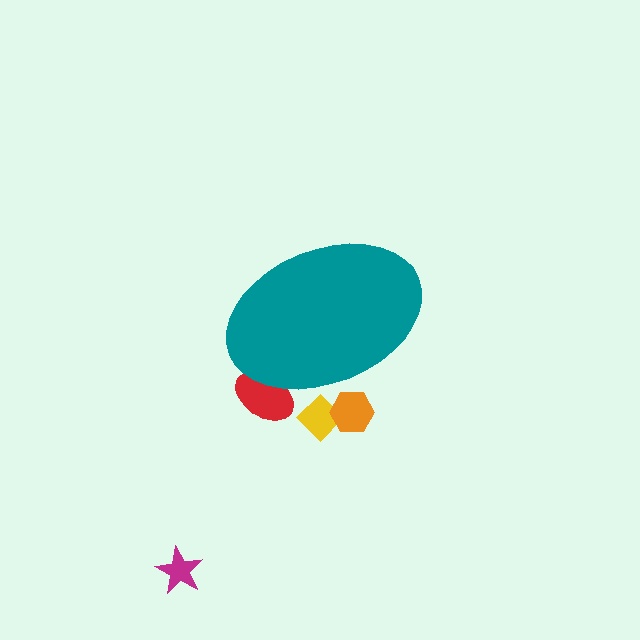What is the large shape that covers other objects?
A teal ellipse.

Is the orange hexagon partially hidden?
Yes, the orange hexagon is partially hidden behind the teal ellipse.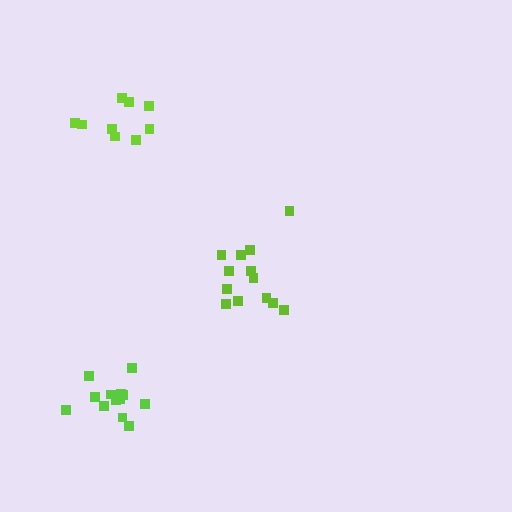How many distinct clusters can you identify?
There are 3 distinct clusters.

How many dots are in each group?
Group 1: 13 dots, Group 2: 9 dots, Group 3: 14 dots (36 total).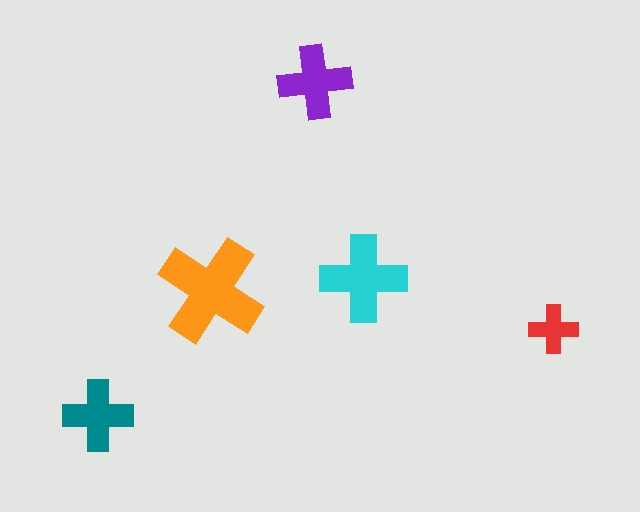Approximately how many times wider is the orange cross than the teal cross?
About 1.5 times wider.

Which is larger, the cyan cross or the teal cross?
The cyan one.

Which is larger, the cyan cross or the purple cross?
The cyan one.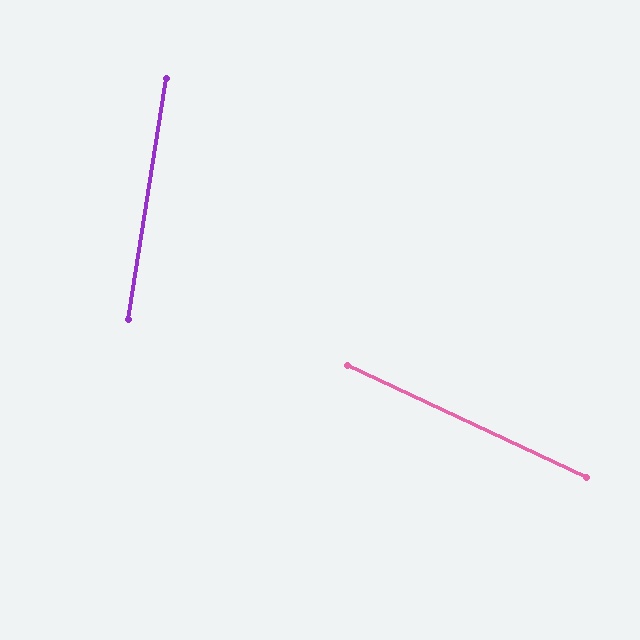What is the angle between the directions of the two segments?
Approximately 74 degrees.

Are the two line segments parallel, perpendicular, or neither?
Neither parallel nor perpendicular — they differ by about 74°.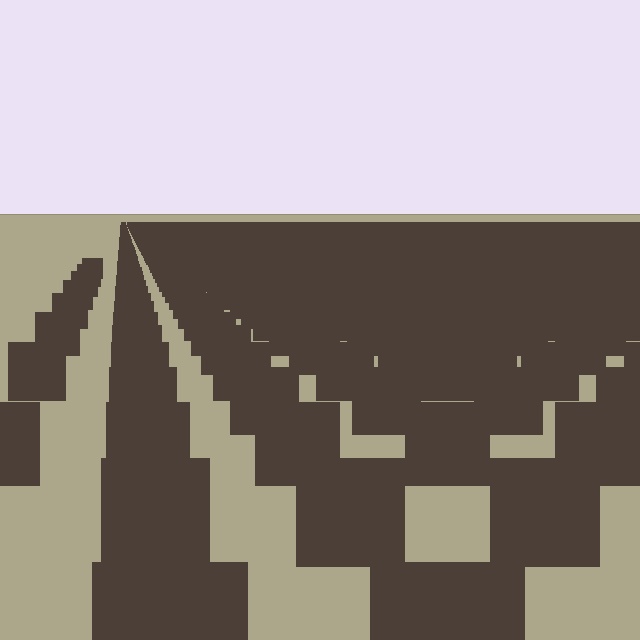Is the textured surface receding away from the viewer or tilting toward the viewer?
The surface is receding away from the viewer. Texture elements get smaller and denser toward the top.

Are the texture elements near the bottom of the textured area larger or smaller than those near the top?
Larger. Near the bottom, elements are closer to the viewer and appear at a bigger on-screen size.